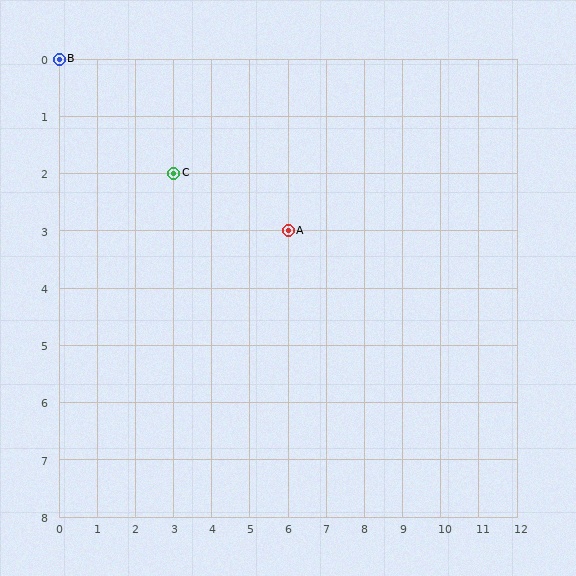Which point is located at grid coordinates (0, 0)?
Point B is at (0, 0).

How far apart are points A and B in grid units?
Points A and B are 6 columns and 3 rows apart (about 6.7 grid units diagonally).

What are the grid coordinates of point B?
Point B is at grid coordinates (0, 0).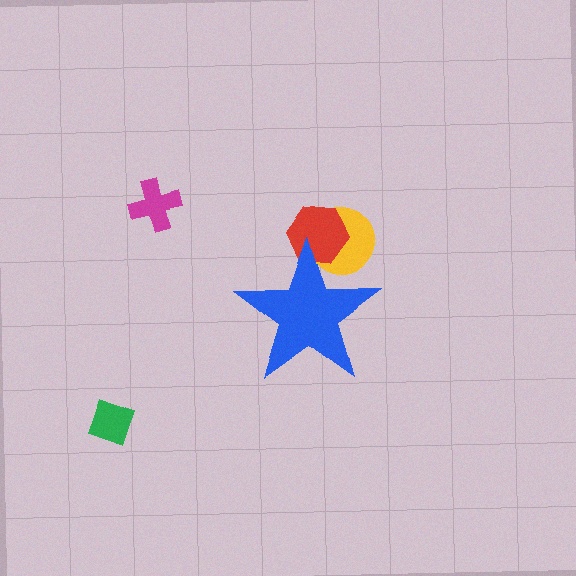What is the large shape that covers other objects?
A blue star.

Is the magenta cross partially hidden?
No, the magenta cross is fully visible.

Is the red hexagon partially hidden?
Yes, the red hexagon is partially hidden behind the blue star.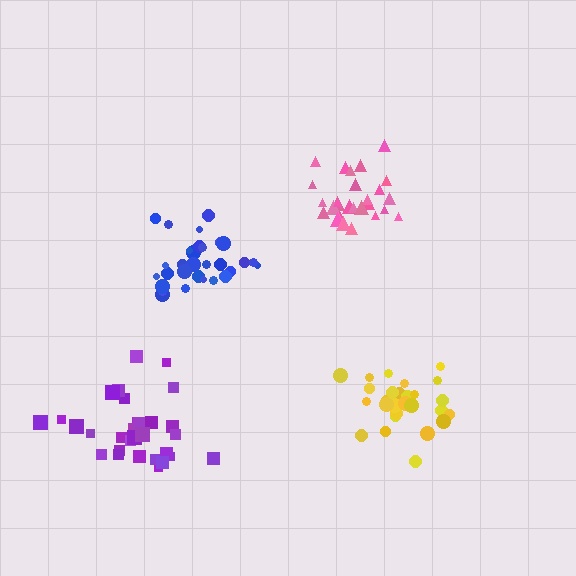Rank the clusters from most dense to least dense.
blue, pink, yellow, purple.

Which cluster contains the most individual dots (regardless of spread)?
Purple (31).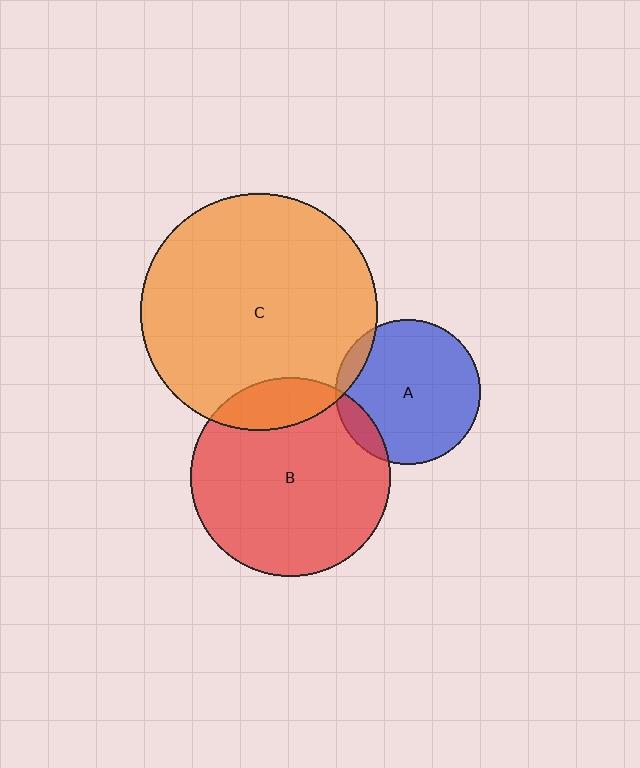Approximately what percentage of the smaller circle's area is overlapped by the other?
Approximately 15%.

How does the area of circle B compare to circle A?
Approximately 1.9 times.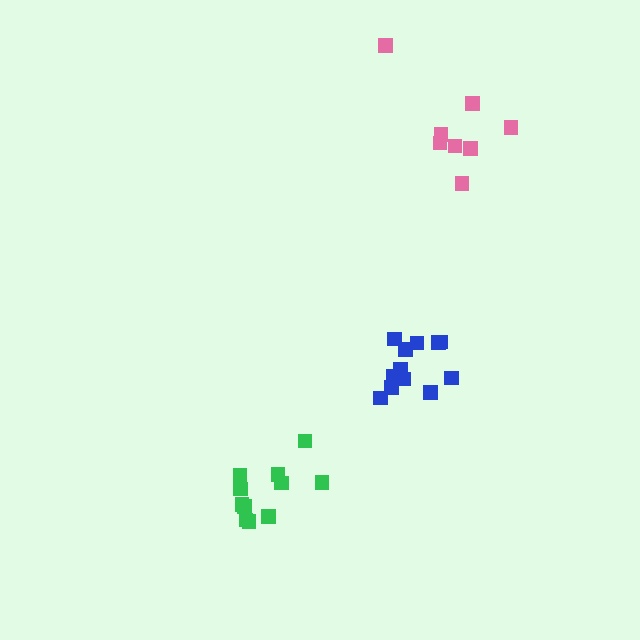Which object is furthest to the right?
The pink cluster is rightmost.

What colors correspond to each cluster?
The clusters are colored: blue, pink, green.